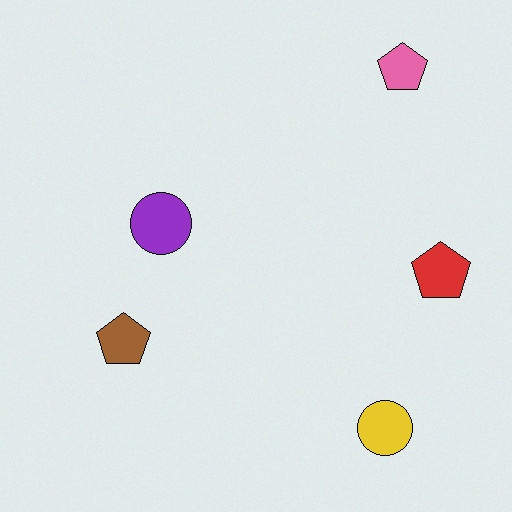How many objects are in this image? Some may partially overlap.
There are 5 objects.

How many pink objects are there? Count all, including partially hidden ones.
There is 1 pink object.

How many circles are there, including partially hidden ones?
There are 2 circles.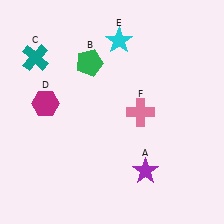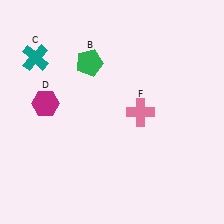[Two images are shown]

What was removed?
The cyan star (E), the purple star (A) were removed in Image 2.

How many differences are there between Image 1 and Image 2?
There are 2 differences between the two images.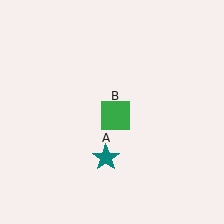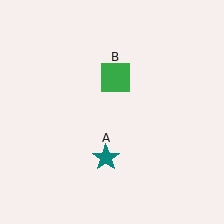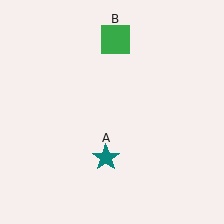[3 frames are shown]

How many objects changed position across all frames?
1 object changed position: green square (object B).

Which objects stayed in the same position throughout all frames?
Teal star (object A) remained stationary.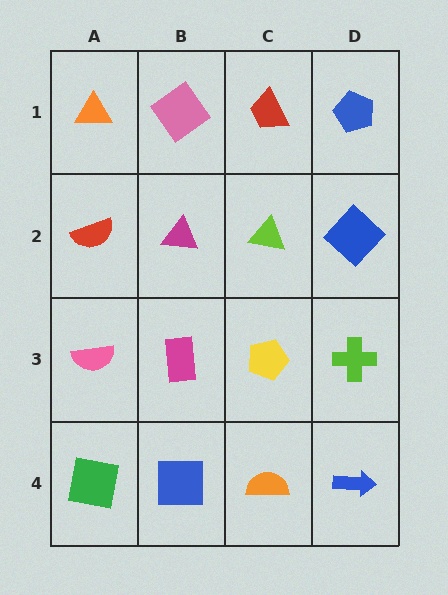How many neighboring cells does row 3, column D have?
3.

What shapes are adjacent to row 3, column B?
A magenta triangle (row 2, column B), a blue square (row 4, column B), a pink semicircle (row 3, column A), a yellow pentagon (row 3, column C).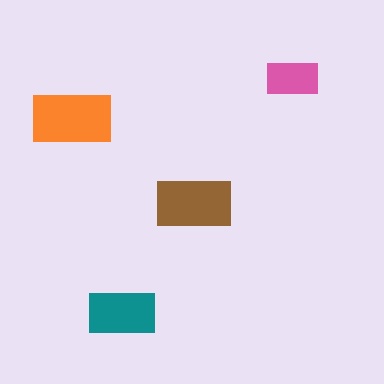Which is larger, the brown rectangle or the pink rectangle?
The brown one.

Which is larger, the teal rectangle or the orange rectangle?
The orange one.